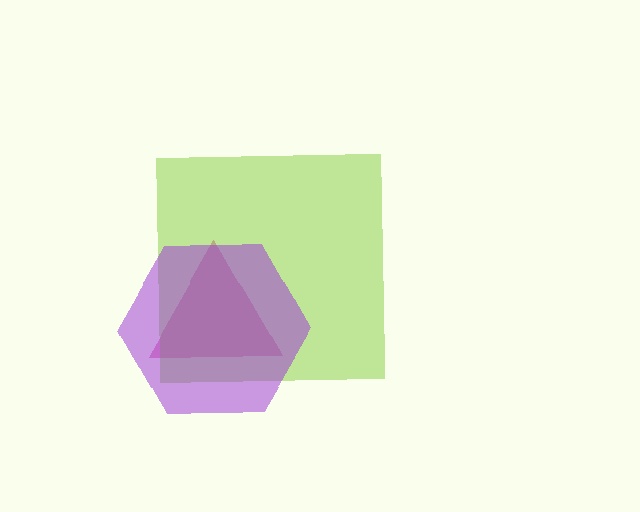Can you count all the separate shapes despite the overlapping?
Yes, there are 3 separate shapes.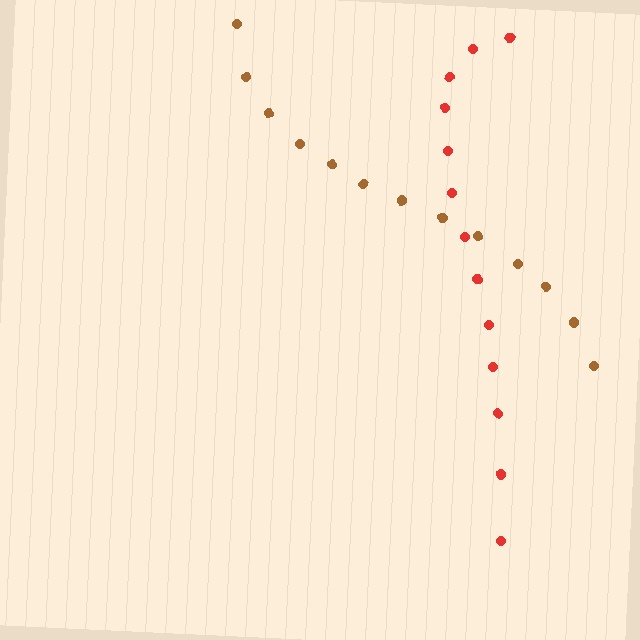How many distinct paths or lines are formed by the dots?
There are 2 distinct paths.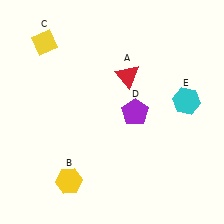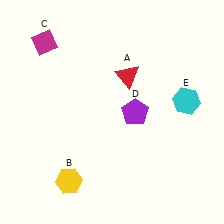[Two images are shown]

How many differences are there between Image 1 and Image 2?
There is 1 difference between the two images.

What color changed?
The diamond (C) changed from yellow in Image 1 to magenta in Image 2.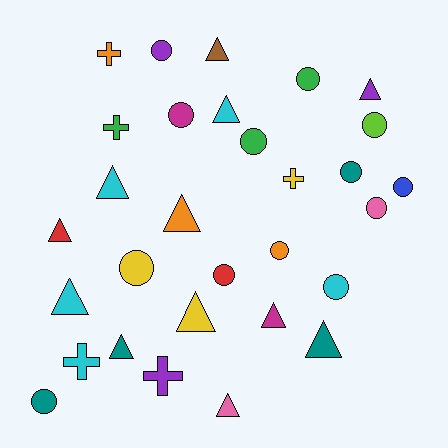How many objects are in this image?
There are 30 objects.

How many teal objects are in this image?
There are 4 teal objects.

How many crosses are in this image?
There are 5 crosses.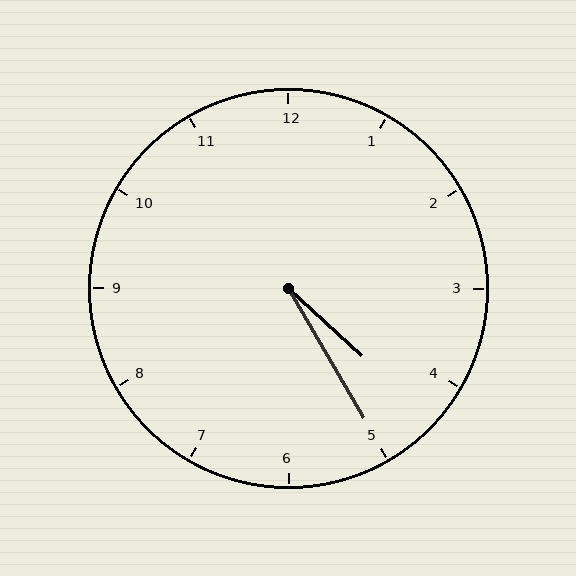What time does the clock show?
4:25.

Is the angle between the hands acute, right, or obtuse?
It is acute.